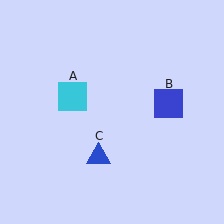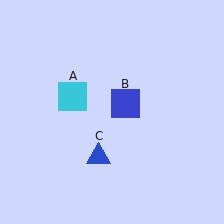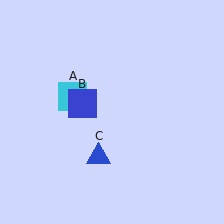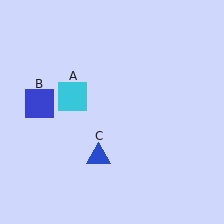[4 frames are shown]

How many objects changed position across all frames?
1 object changed position: blue square (object B).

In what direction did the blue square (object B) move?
The blue square (object B) moved left.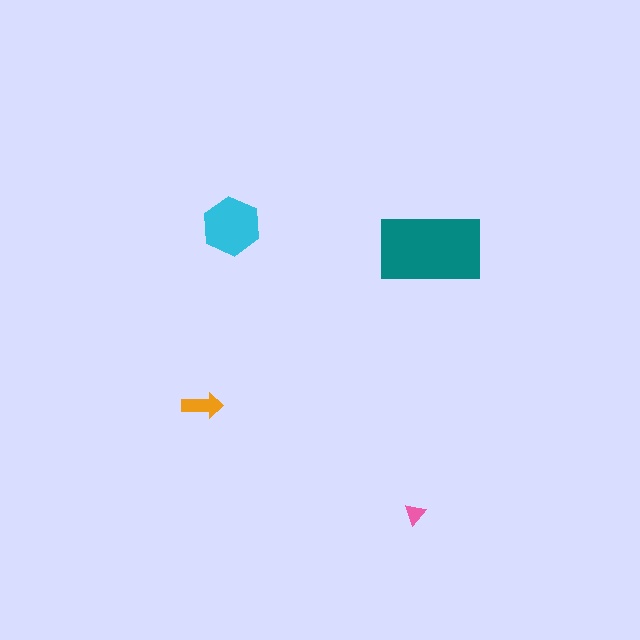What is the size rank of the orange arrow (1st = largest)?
3rd.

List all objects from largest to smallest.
The teal rectangle, the cyan hexagon, the orange arrow, the pink triangle.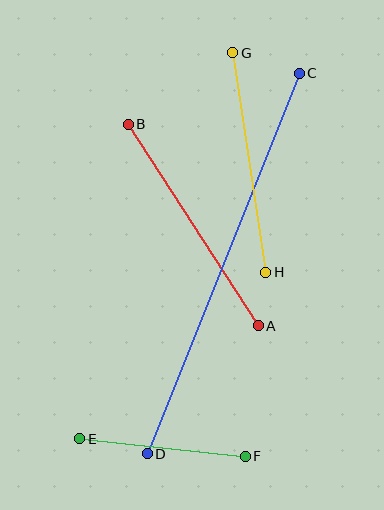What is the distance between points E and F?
The distance is approximately 166 pixels.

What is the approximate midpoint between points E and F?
The midpoint is at approximately (162, 448) pixels.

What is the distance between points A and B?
The distance is approximately 240 pixels.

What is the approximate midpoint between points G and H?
The midpoint is at approximately (249, 163) pixels.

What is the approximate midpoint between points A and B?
The midpoint is at approximately (193, 225) pixels.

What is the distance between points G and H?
The distance is approximately 222 pixels.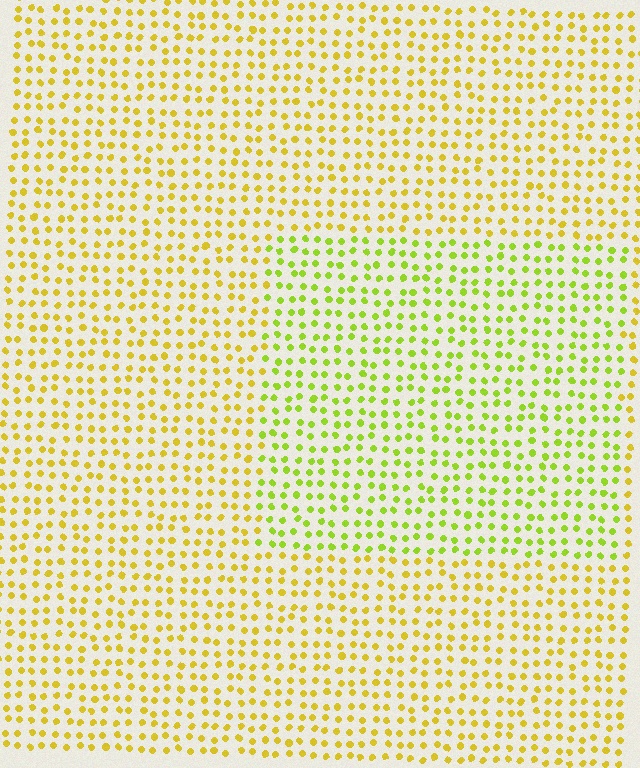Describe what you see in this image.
The image is filled with small yellow elements in a uniform arrangement. A rectangle-shaped region is visible where the elements are tinted to a slightly different hue, forming a subtle color boundary.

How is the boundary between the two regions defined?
The boundary is defined purely by a slight shift in hue (about 31 degrees). Spacing, size, and orientation are identical on both sides.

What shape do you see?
I see a rectangle.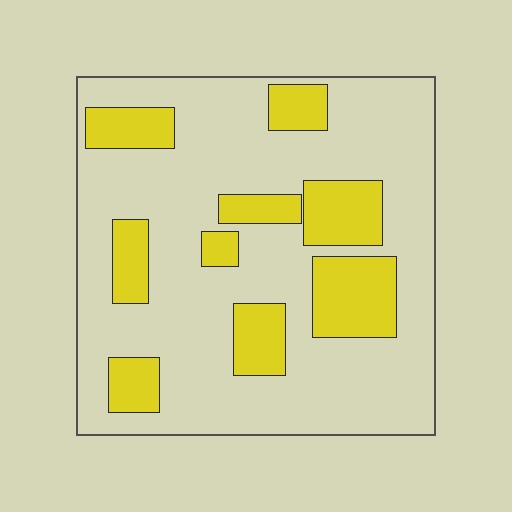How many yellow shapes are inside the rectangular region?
9.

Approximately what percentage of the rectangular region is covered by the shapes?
Approximately 25%.